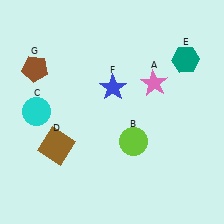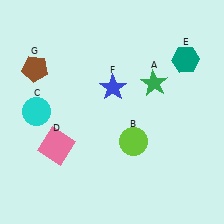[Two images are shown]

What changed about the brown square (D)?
In Image 1, D is brown. In Image 2, it changed to pink.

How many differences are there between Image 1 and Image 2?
There are 2 differences between the two images.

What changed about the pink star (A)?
In Image 1, A is pink. In Image 2, it changed to green.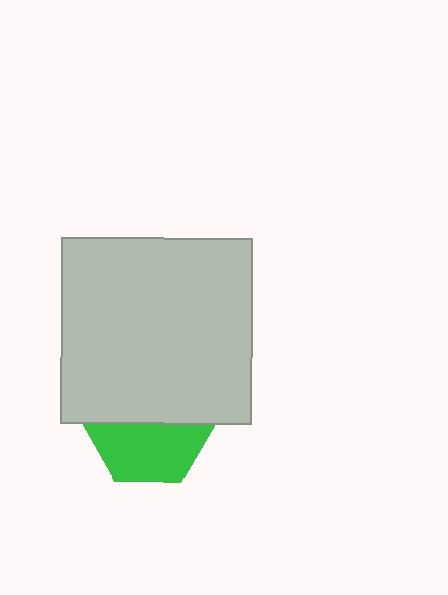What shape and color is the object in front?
The object in front is a light gray rectangle.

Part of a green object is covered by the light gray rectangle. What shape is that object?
It is a hexagon.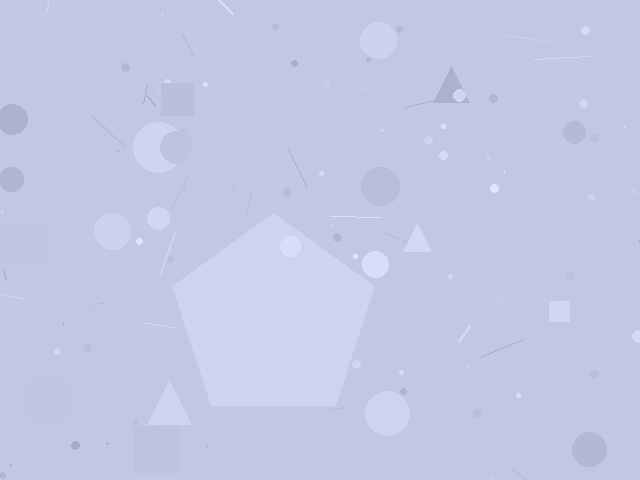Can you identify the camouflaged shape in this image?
The camouflaged shape is a pentagon.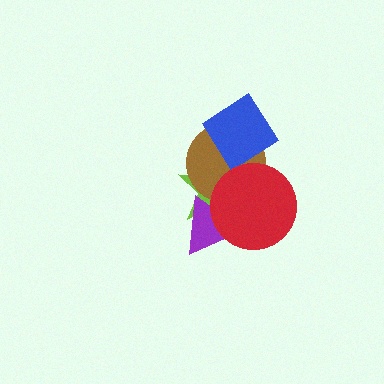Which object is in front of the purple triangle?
The red circle is in front of the purple triangle.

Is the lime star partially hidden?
Yes, it is partially covered by another shape.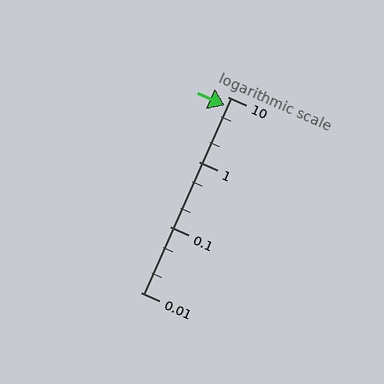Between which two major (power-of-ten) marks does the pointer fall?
The pointer is between 1 and 10.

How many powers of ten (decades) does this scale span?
The scale spans 3 decades, from 0.01 to 10.